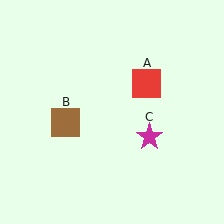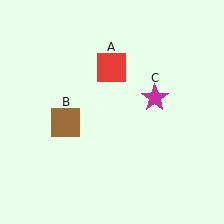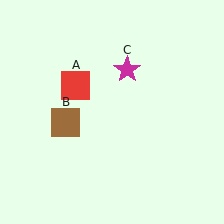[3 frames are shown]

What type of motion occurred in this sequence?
The red square (object A), magenta star (object C) rotated counterclockwise around the center of the scene.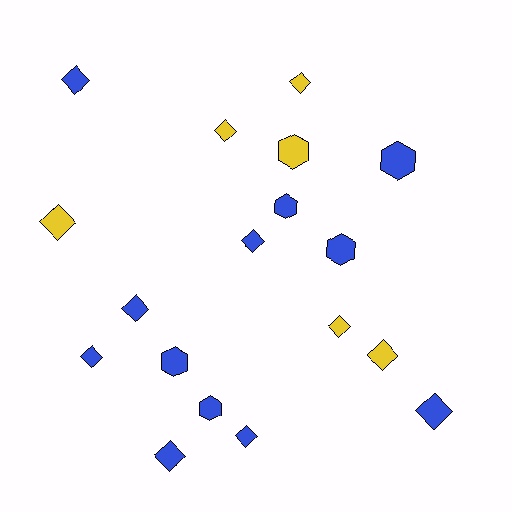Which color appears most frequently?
Blue, with 12 objects.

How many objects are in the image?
There are 18 objects.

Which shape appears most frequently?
Diamond, with 12 objects.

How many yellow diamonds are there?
There are 5 yellow diamonds.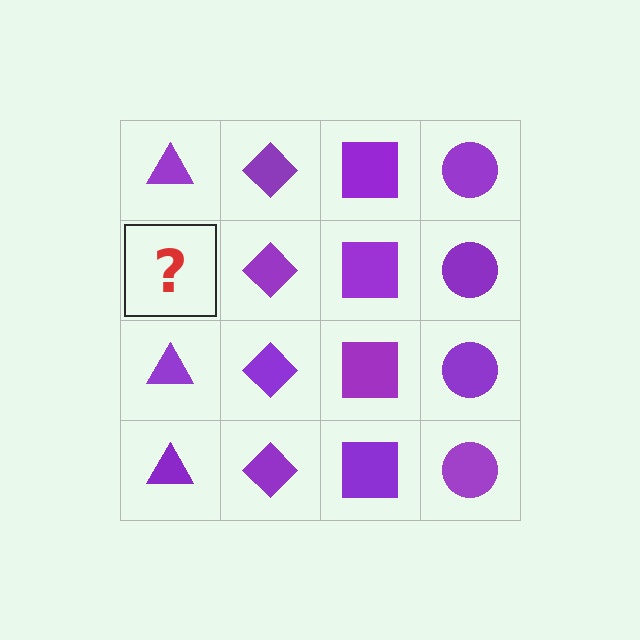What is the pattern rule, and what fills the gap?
The rule is that each column has a consistent shape. The gap should be filled with a purple triangle.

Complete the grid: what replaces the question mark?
The question mark should be replaced with a purple triangle.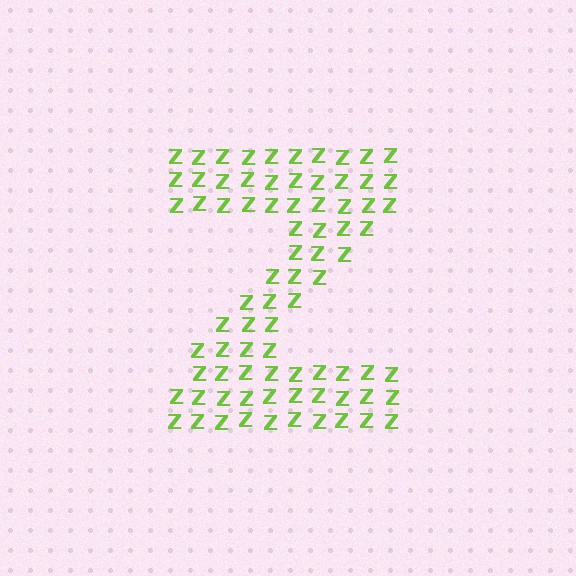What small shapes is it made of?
It is made of small letter Z's.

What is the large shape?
The large shape is the letter Z.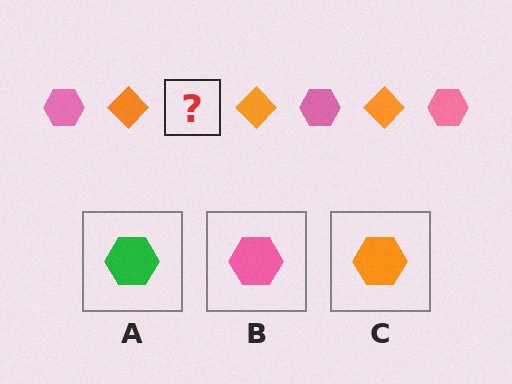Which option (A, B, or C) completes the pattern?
B.